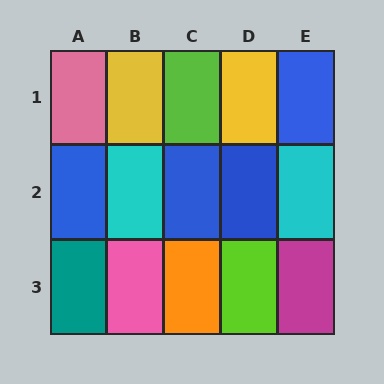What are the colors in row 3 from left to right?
Teal, pink, orange, lime, magenta.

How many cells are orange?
1 cell is orange.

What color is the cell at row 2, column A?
Blue.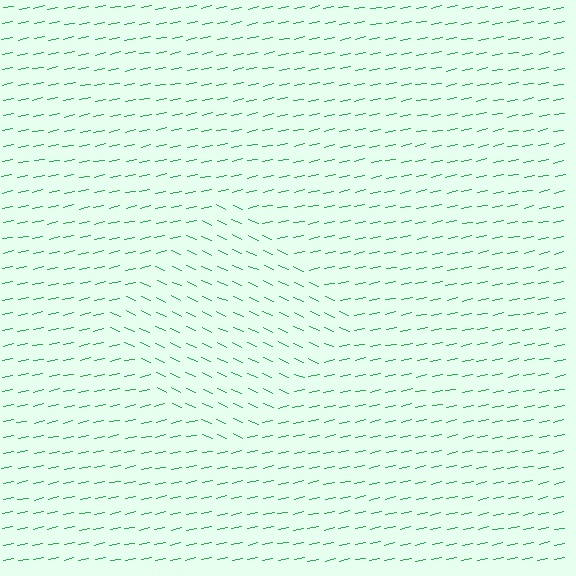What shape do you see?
I see a diamond.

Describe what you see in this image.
The image is filled with small green line segments. A diamond region in the image has lines oriented differently from the surrounding lines, creating a visible texture boundary.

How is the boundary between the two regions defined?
The boundary is defined purely by a change in line orientation (approximately 36 degrees difference). All lines are the same color and thickness.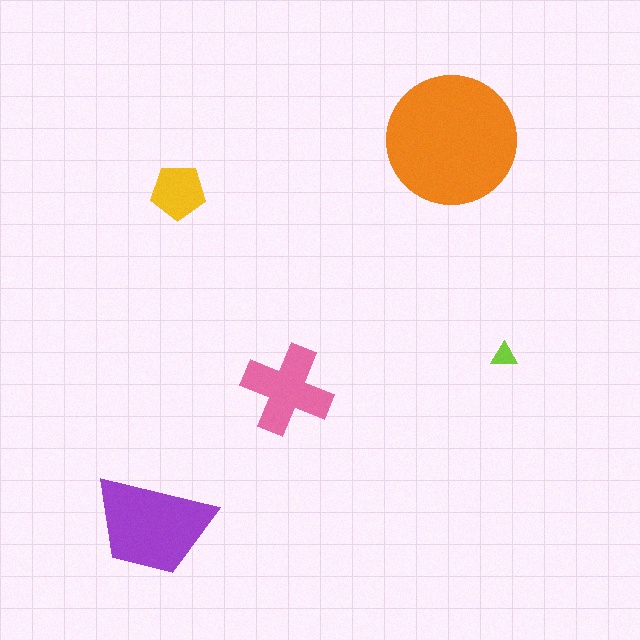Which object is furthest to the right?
The lime triangle is rightmost.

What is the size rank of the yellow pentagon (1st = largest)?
4th.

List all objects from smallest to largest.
The lime triangle, the yellow pentagon, the pink cross, the purple trapezoid, the orange circle.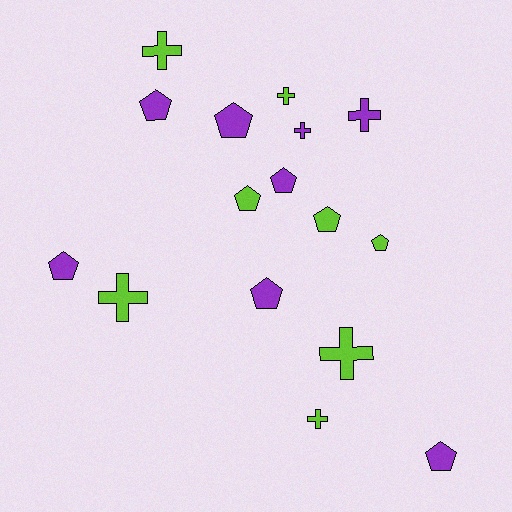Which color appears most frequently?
Lime, with 8 objects.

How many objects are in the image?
There are 16 objects.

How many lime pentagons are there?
There are 3 lime pentagons.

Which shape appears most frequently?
Pentagon, with 9 objects.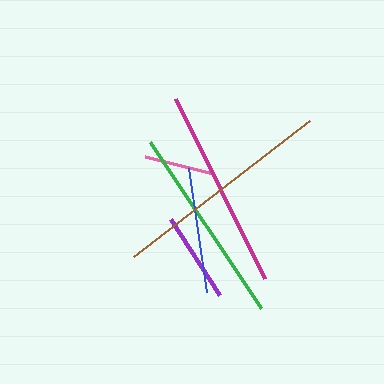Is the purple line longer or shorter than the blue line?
The blue line is longer than the purple line.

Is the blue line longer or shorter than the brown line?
The brown line is longer than the blue line.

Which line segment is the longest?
The brown line is the longest at approximately 222 pixels.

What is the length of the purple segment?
The purple segment is approximately 91 pixels long.